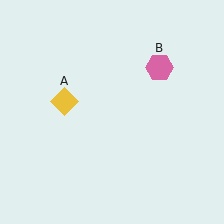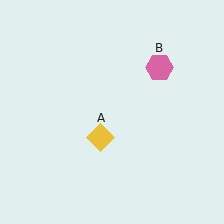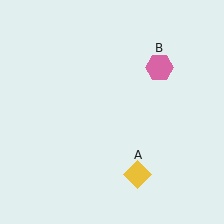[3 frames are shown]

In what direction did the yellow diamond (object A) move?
The yellow diamond (object A) moved down and to the right.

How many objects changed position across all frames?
1 object changed position: yellow diamond (object A).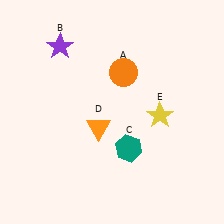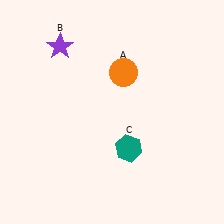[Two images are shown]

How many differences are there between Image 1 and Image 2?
There are 2 differences between the two images.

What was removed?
The yellow star (E), the orange triangle (D) were removed in Image 2.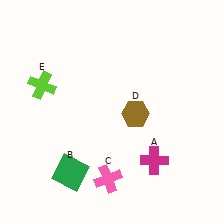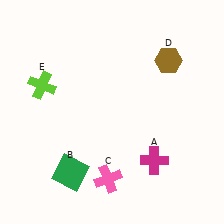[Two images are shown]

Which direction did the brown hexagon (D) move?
The brown hexagon (D) moved up.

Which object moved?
The brown hexagon (D) moved up.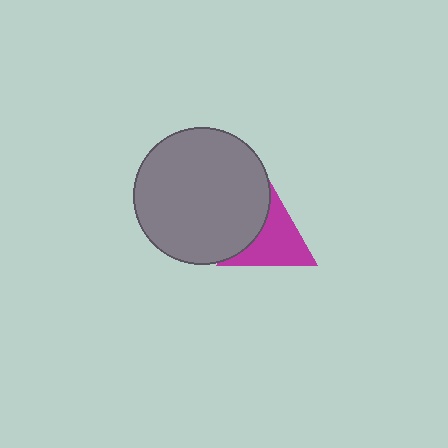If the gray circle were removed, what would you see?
You would see the complete magenta triangle.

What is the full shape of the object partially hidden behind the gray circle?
The partially hidden object is a magenta triangle.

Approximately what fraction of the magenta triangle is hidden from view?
Roughly 34% of the magenta triangle is hidden behind the gray circle.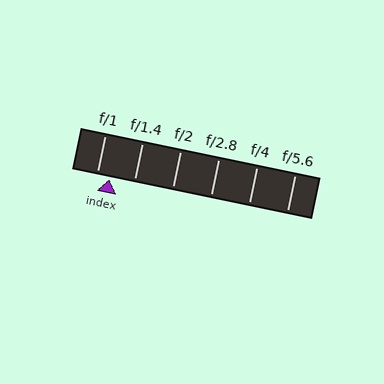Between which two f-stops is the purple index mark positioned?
The index mark is between f/1 and f/1.4.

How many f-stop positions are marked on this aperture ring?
There are 6 f-stop positions marked.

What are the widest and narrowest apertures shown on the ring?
The widest aperture shown is f/1 and the narrowest is f/5.6.